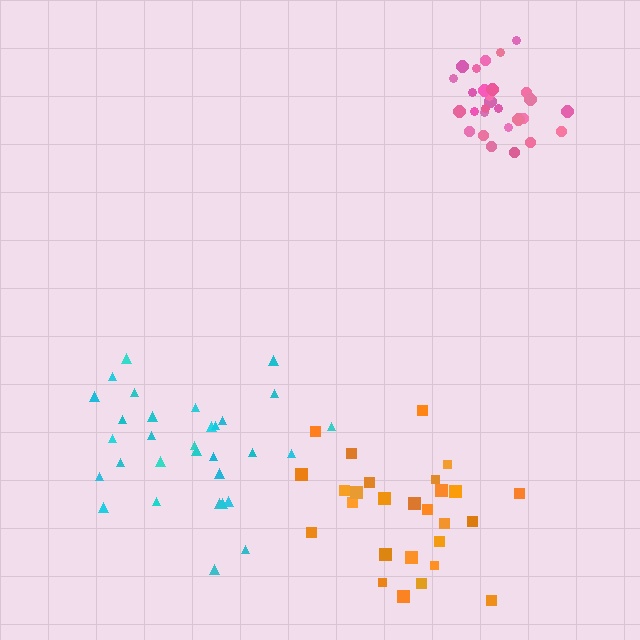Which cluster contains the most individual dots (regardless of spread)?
Cyan (31).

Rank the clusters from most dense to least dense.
pink, cyan, orange.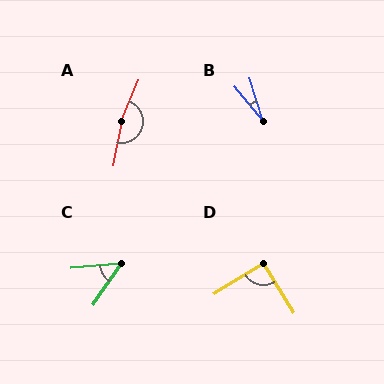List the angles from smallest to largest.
B (22°), C (51°), D (89°), A (168°).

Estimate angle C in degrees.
Approximately 51 degrees.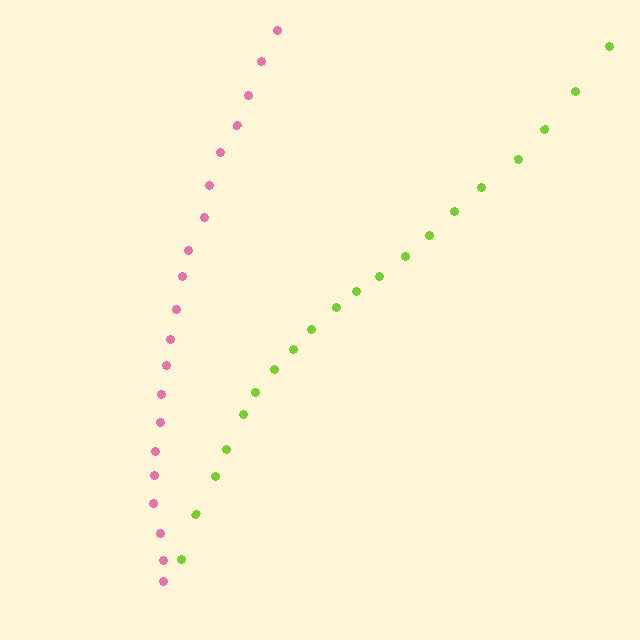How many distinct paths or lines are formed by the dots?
There are 2 distinct paths.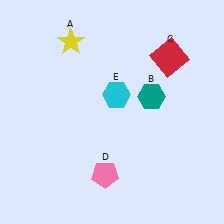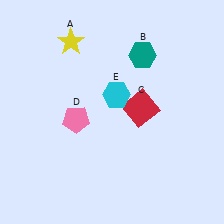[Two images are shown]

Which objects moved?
The objects that moved are: the teal hexagon (B), the red square (C), the pink pentagon (D).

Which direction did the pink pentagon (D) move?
The pink pentagon (D) moved up.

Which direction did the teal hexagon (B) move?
The teal hexagon (B) moved up.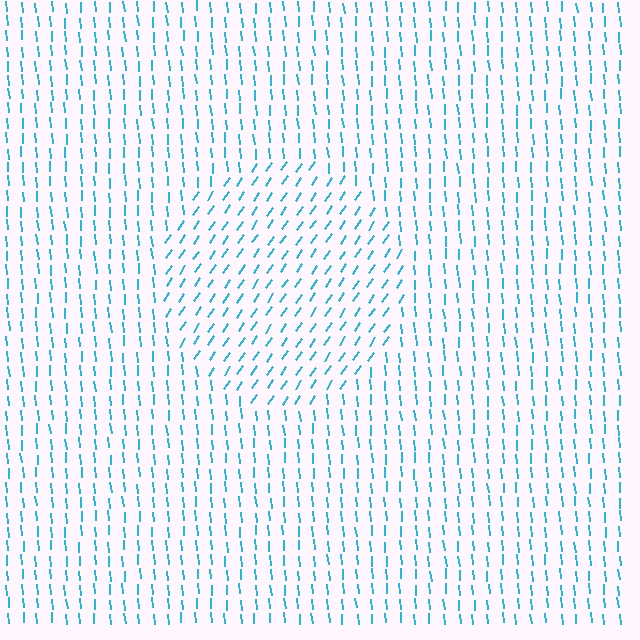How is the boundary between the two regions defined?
The boundary is defined purely by a change in line orientation (approximately 39 degrees difference). All lines are the same color and thickness.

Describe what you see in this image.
The image is filled with small cyan line segments. A circle region in the image has lines oriented differently from the surrounding lines, creating a visible texture boundary.